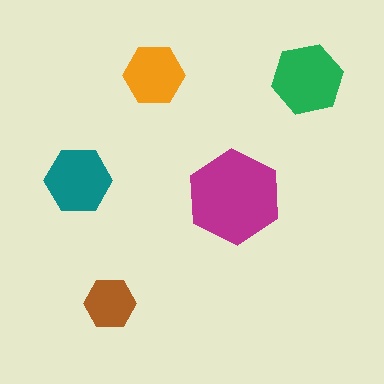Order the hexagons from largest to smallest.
the magenta one, the green one, the teal one, the orange one, the brown one.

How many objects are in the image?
There are 5 objects in the image.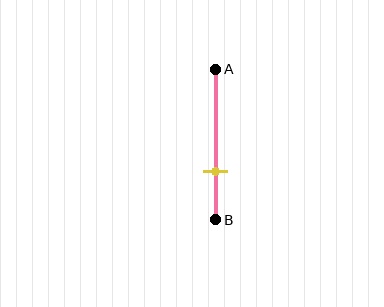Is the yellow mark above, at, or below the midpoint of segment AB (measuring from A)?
The yellow mark is below the midpoint of segment AB.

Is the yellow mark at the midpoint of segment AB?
No, the mark is at about 70% from A, not at the 50% midpoint.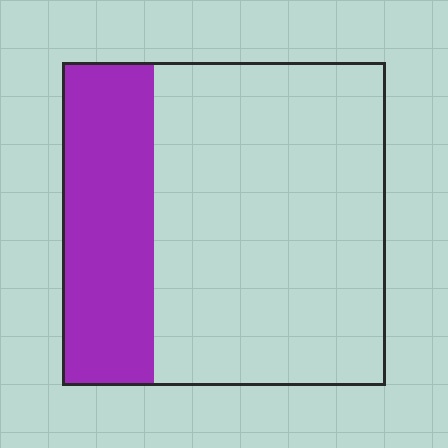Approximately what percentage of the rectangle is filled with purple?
Approximately 30%.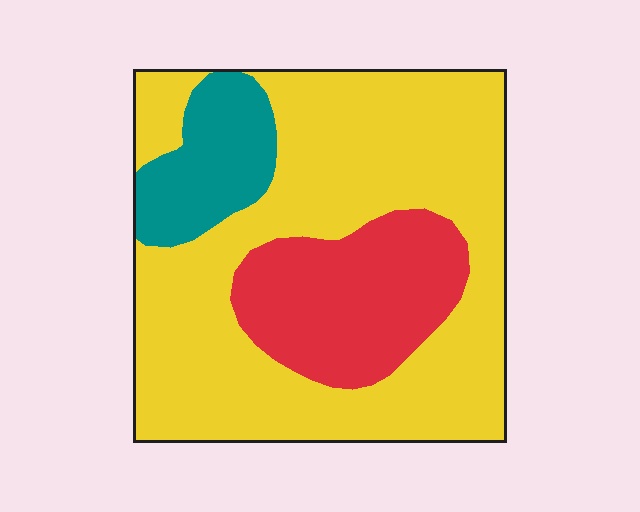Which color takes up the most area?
Yellow, at roughly 65%.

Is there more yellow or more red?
Yellow.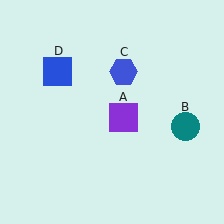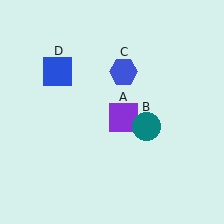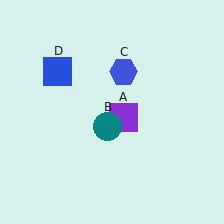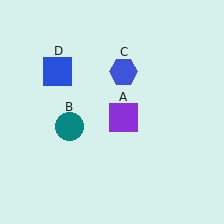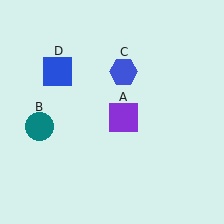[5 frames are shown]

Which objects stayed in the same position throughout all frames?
Purple square (object A) and blue hexagon (object C) and blue square (object D) remained stationary.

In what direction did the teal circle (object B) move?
The teal circle (object B) moved left.